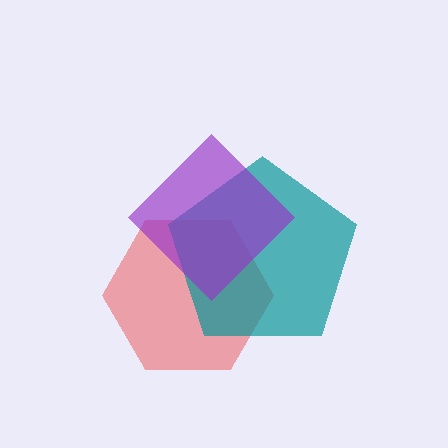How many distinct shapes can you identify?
There are 3 distinct shapes: a red hexagon, a teal pentagon, a purple diamond.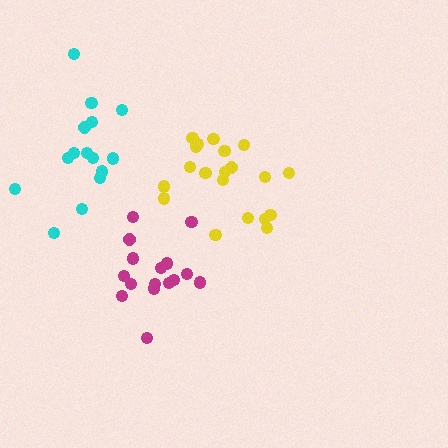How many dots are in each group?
Group 1: 20 dots, Group 2: 16 dots, Group 3: 15 dots (51 total).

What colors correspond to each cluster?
The clusters are colored: yellow, magenta, cyan.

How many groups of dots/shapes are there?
There are 3 groups.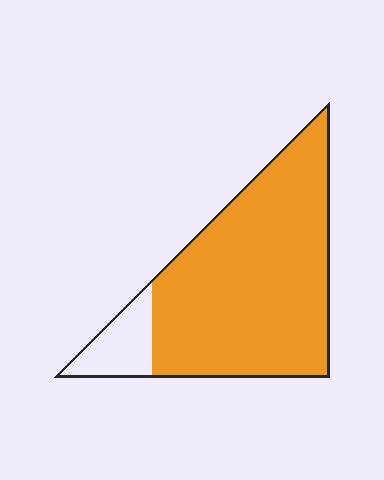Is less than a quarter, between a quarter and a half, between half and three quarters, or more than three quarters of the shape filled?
More than three quarters.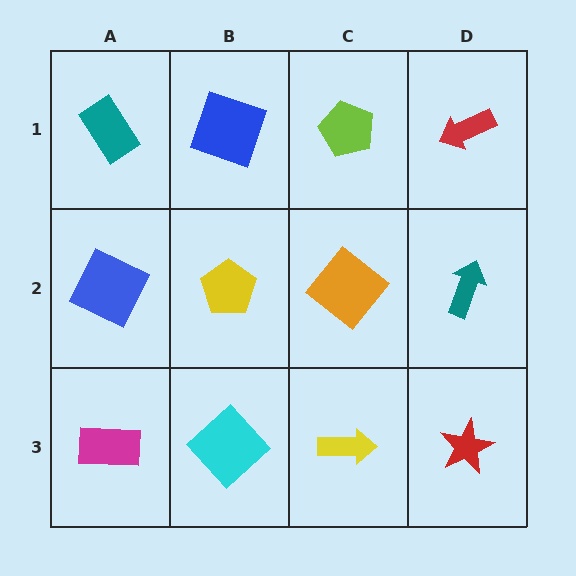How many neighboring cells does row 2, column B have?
4.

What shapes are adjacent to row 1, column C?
An orange diamond (row 2, column C), a blue square (row 1, column B), a red arrow (row 1, column D).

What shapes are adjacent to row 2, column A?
A teal rectangle (row 1, column A), a magenta rectangle (row 3, column A), a yellow pentagon (row 2, column B).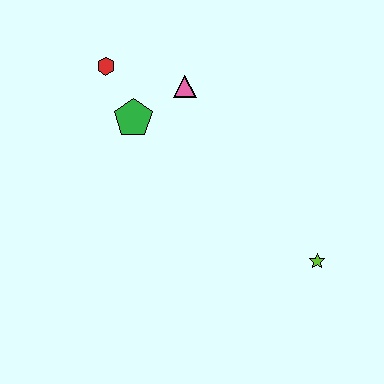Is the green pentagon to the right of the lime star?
No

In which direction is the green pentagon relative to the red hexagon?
The green pentagon is below the red hexagon.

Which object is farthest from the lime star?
The red hexagon is farthest from the lime star.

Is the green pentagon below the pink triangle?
Yes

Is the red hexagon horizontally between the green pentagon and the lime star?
No